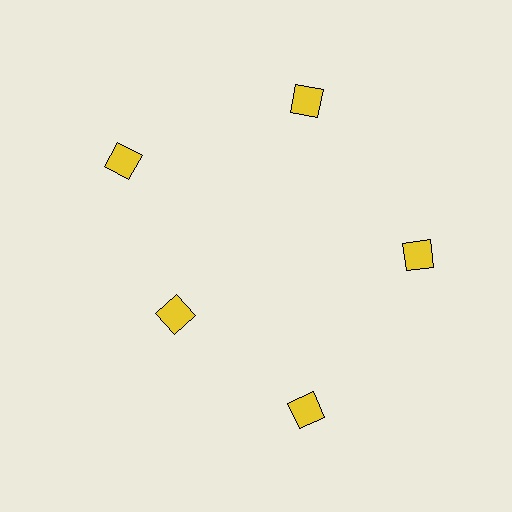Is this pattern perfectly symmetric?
No. The 5 yellow diamonds are arranged in a ring, but one element near the 8 o'clock position is pulled inward toward the center, breaking the 5-fold rotational symmetry.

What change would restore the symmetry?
The symmetry would be restored by moving it outward, back onto the ring so that all 5 diamonds sit at equal angles and equal distance from the center.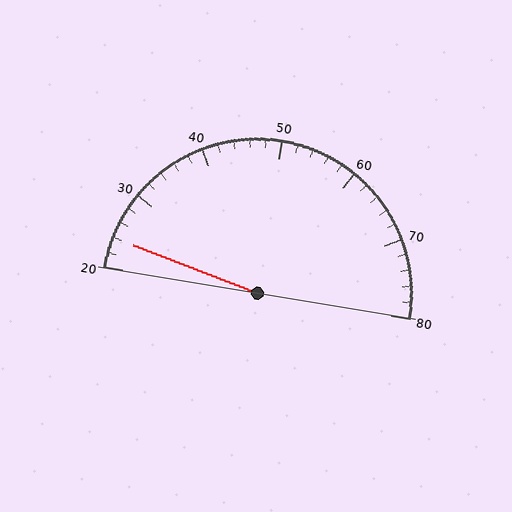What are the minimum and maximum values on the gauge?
The gauge ranges from 20 to 80.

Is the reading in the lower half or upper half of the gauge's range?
The reading is in the lower half of the range (20 to 80).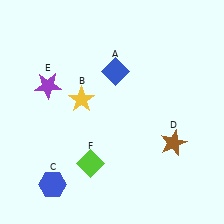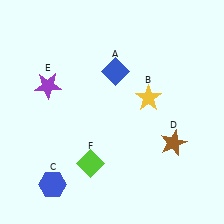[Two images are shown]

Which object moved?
The yellow star (B) moved right.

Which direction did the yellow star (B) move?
The yellow star (B) moved right.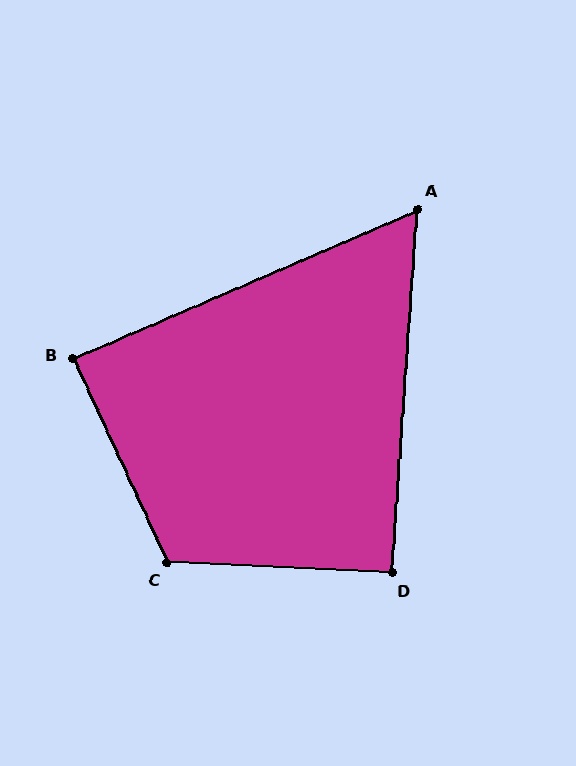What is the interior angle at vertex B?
Approximately 89 degrees (approximately right).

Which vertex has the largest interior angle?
C, at approximately 117 degrees.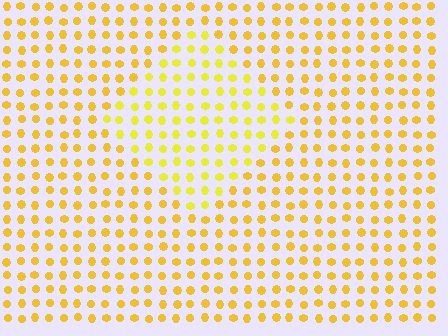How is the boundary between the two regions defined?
The boundary is defined purely by a slight shift in hue (about 16 degrees). Spacing, size, and orientation are identical on both sides.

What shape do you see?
I see a diamond.